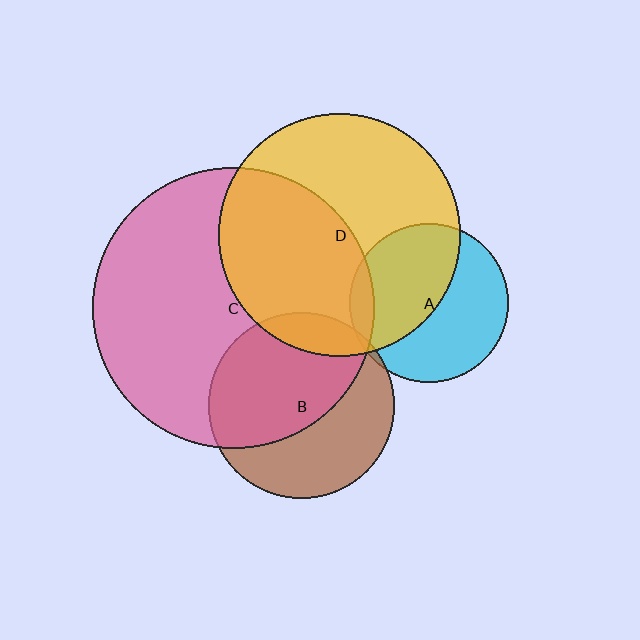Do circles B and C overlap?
Yes.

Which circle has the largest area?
Circle C (pink).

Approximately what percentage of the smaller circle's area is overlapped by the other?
Approximately 55%.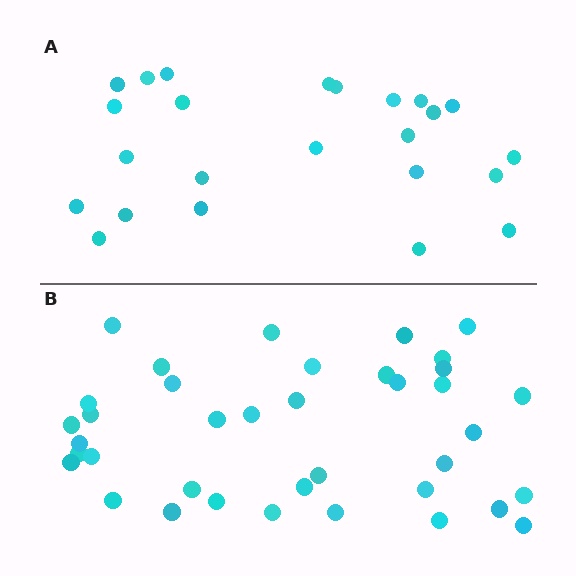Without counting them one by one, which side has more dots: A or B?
Region B (the bottom region) has more dots.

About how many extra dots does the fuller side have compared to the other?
Region B has approximately 15 more dots than region A.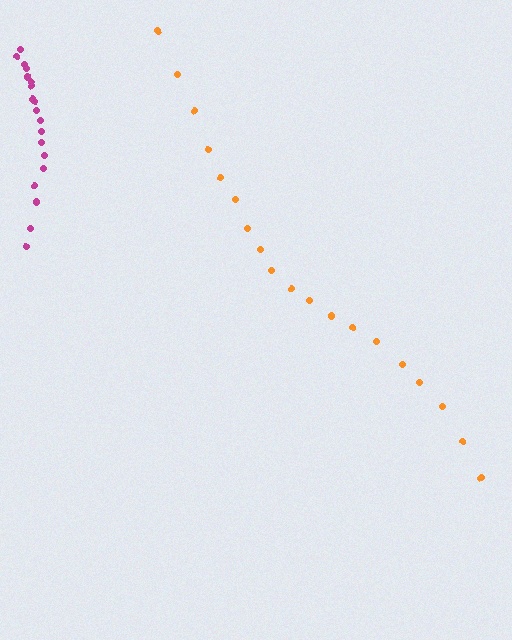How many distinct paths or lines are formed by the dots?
There are 2 distinct paths.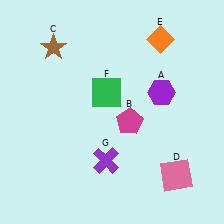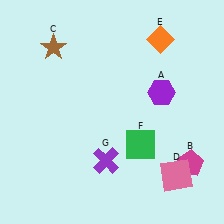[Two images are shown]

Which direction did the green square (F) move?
The green square (F) moved down.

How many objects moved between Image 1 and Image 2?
2 objects moved between the two images.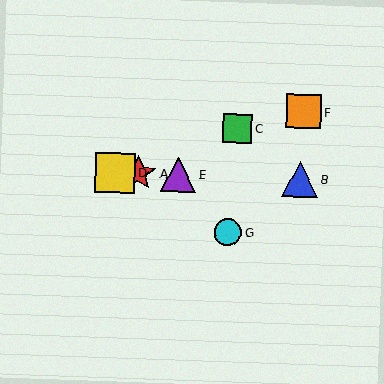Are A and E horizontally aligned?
Yes, both are at y≈173.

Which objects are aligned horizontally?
Objects A, B, D, E are aligned horizontally.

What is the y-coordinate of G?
Object G is at y≈232.